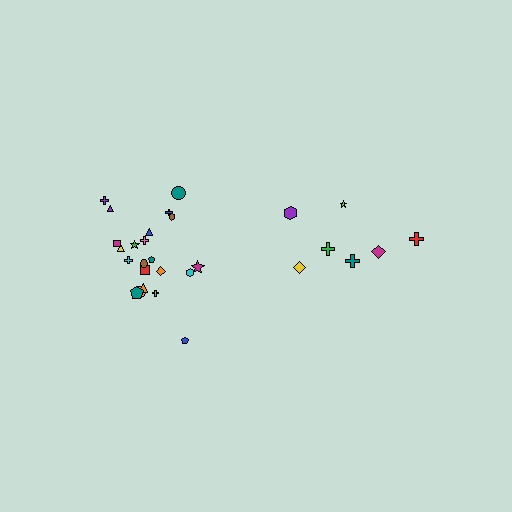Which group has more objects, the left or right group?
The left group.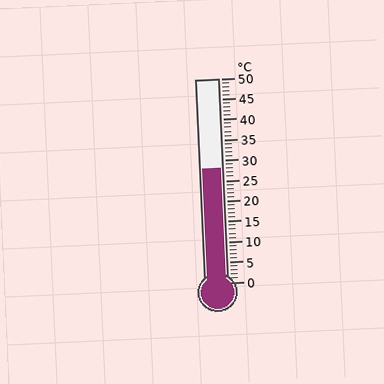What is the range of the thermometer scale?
The thermometer scale ranges from 0°C to 50°C.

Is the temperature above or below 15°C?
The temperature is above 15°C.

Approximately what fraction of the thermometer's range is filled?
The thermometer is filled to approximately 55% of its range.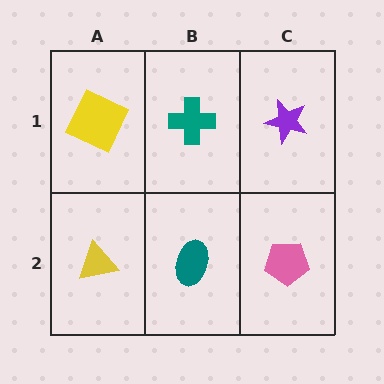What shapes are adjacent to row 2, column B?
A teal cross (row 1, column B), a yellow triangle (row 2, column A), a pink pentagon (row 2, column C).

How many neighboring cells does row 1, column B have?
3.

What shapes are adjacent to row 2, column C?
A purple star (row 1, column C), a teal ellipse (row 2, column B).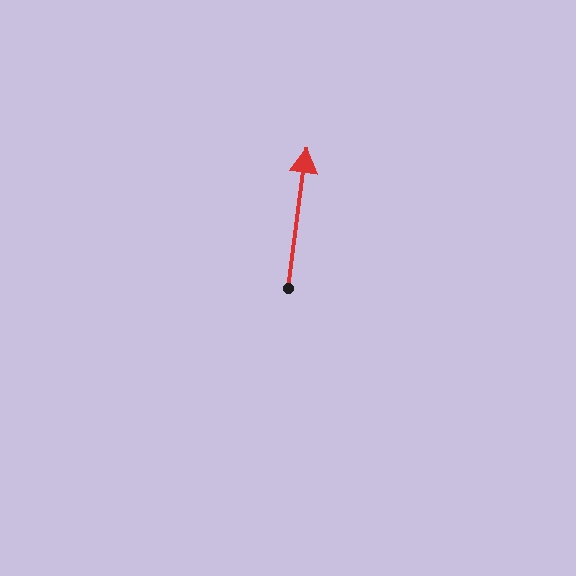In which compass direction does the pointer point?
North.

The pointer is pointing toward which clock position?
Roughly 12 o'clock.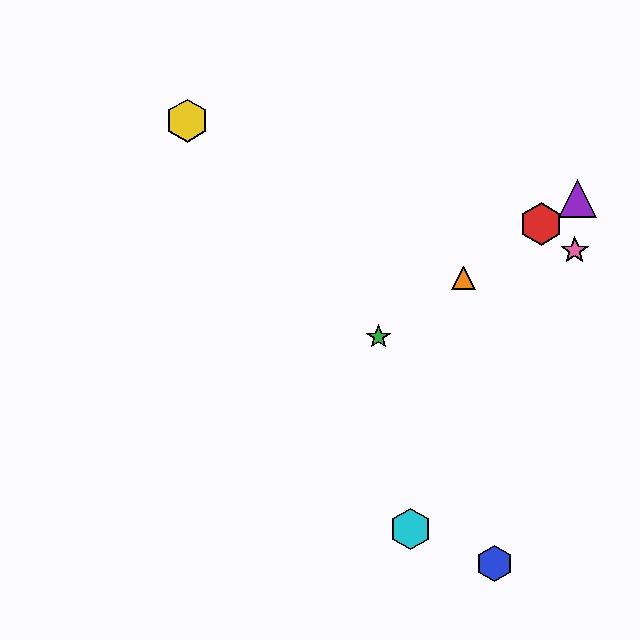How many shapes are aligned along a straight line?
4 shapes (the red hexagon, the green star, the purple triangle, the orange triangle) are aligned along a straight line.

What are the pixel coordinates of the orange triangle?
The orange triangle is at (463, 278).